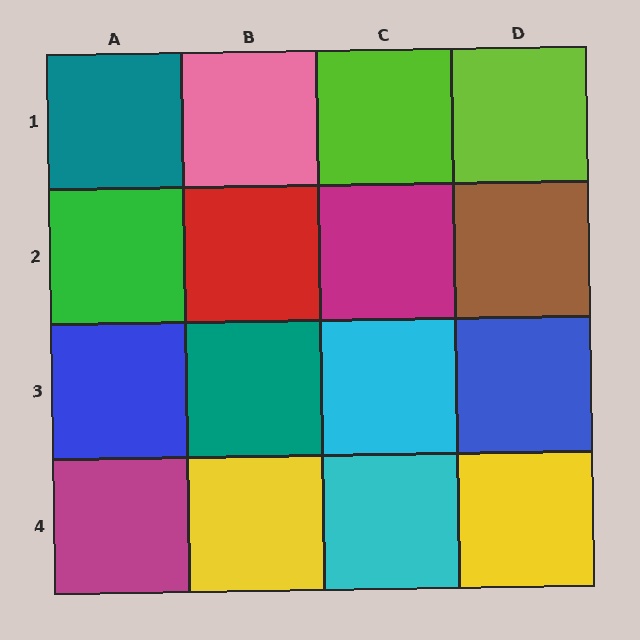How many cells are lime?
2 cells are lime.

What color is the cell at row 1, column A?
Teal.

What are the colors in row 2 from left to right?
Green, red, magenta, brown.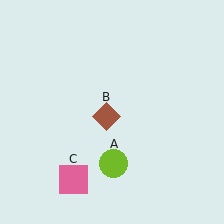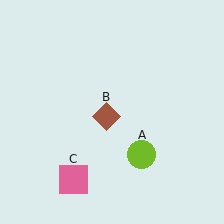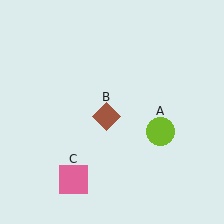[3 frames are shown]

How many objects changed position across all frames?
1 object changed position: lime circle (object A).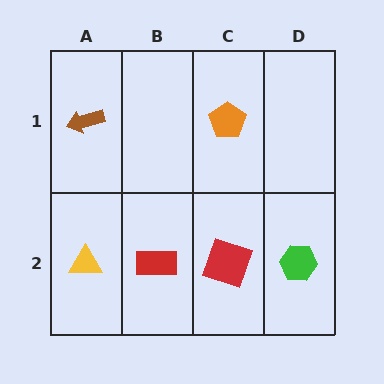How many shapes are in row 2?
4 shapes.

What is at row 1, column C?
An orange pentagon.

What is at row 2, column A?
A yellow triangle.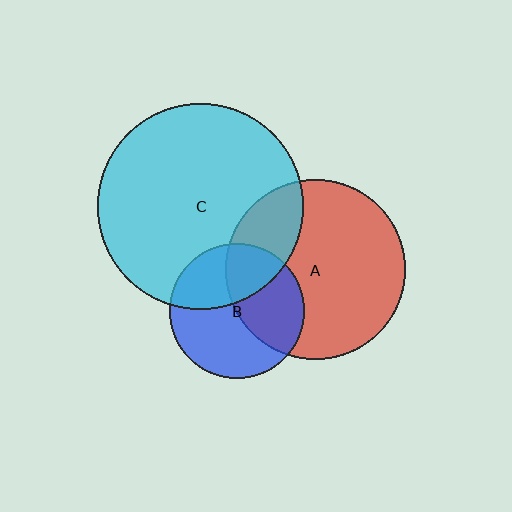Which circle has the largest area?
Circle C (cyan).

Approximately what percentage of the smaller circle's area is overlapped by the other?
Approximately 45%.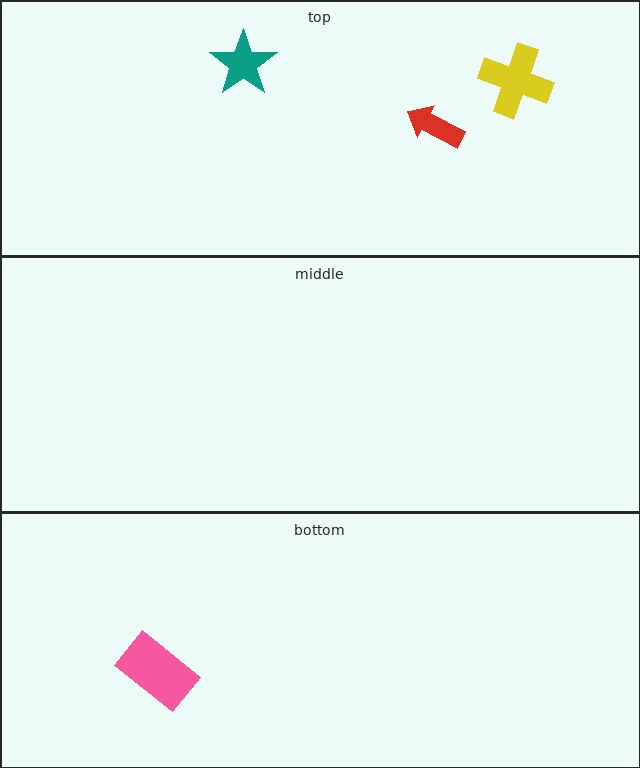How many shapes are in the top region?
3.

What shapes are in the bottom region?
The pink rectangle.